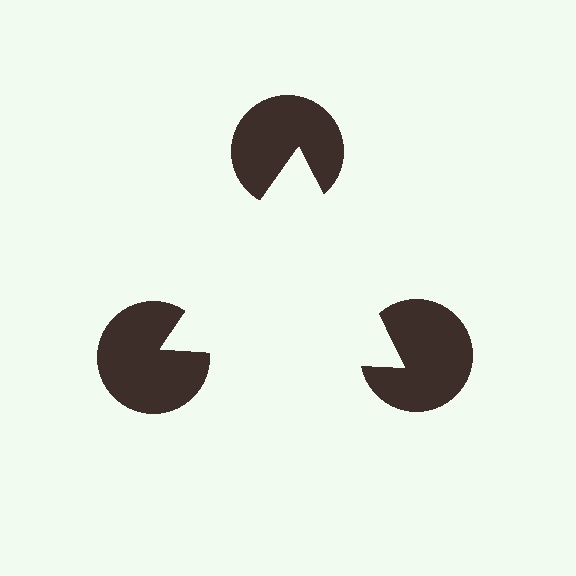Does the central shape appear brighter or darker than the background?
It typically appears slightly brighter than the background, even though no actual brightness change is drawn.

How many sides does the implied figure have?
3 sides.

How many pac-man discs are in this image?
There are 3 — one at each vertex of the illusory triangle.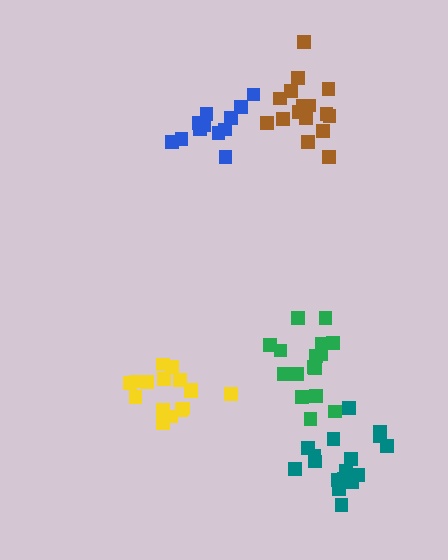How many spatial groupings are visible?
There are 5 spatial groupings.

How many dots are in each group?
Group 1: 16 dots, Group 2: 16 dots, Group 3: 16 dots, Group 4: 12 dots, Group 5: 18 dots (78 total).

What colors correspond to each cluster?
The clusters are colored: green, brown, yellow, blue, teal.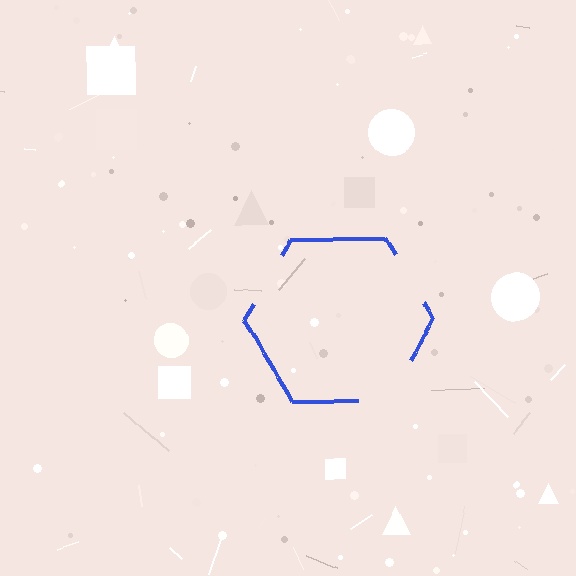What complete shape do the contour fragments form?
The contour fragments form a hexagon.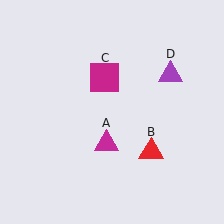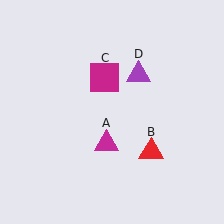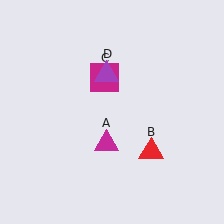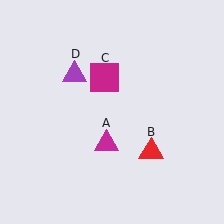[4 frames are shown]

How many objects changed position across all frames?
1 object changed position: purple triangle (object D).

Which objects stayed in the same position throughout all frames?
Magenta triangle (object A) and red triangle (object B) and magenta square (object C) remained stationary.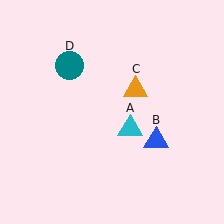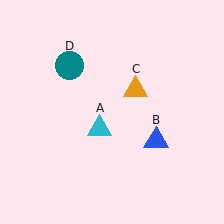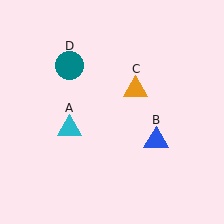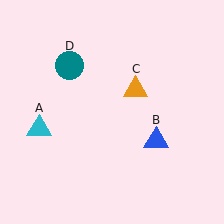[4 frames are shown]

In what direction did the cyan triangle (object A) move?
The cyan triangle (object A) moved left.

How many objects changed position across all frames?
1 object changed position: cyan triangle (object A).